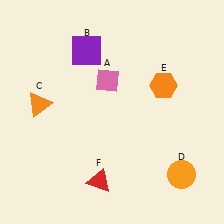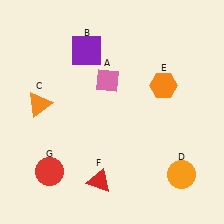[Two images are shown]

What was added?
A red circle (G) was added in Image 2.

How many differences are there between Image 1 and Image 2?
There is 1 difference between the two images.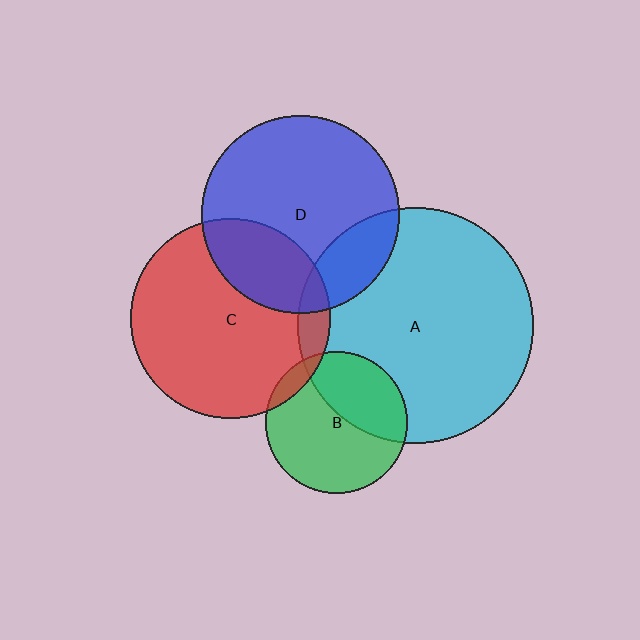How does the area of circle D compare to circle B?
Approximately 2.0 times.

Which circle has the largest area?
Circle A (cyan).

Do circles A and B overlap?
Yes.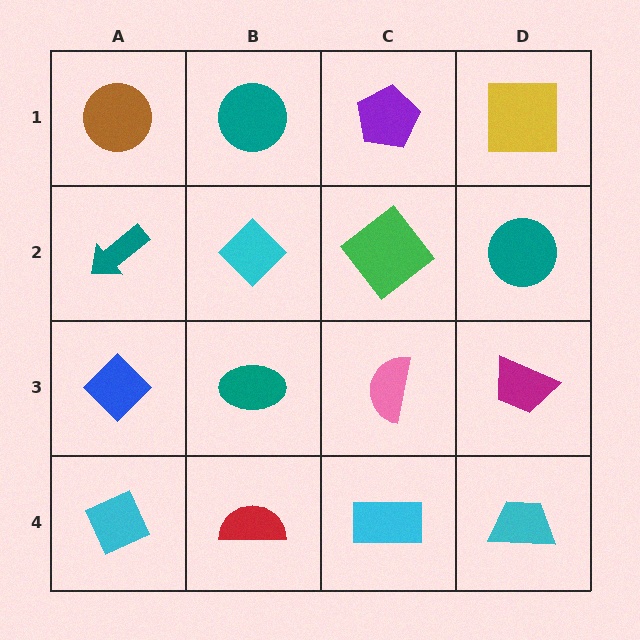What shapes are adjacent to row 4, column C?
A pink semicircle (row 3, column C), a red semicircle (row 4, column B), a cyan trapezoid (row 4, column D).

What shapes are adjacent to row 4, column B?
A teal ellipse (row 3, column B), a cyan diamond (row 4, column A), a cyan rectangle (row 4, column C).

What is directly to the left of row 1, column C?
A teal circle.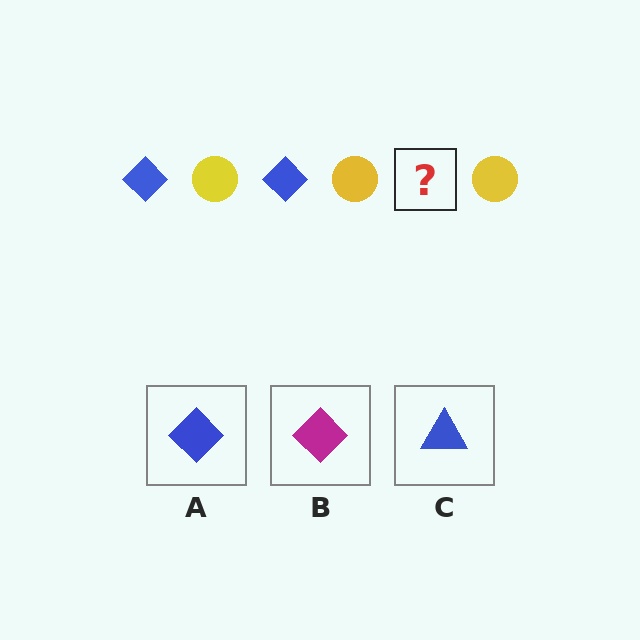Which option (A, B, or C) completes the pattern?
A.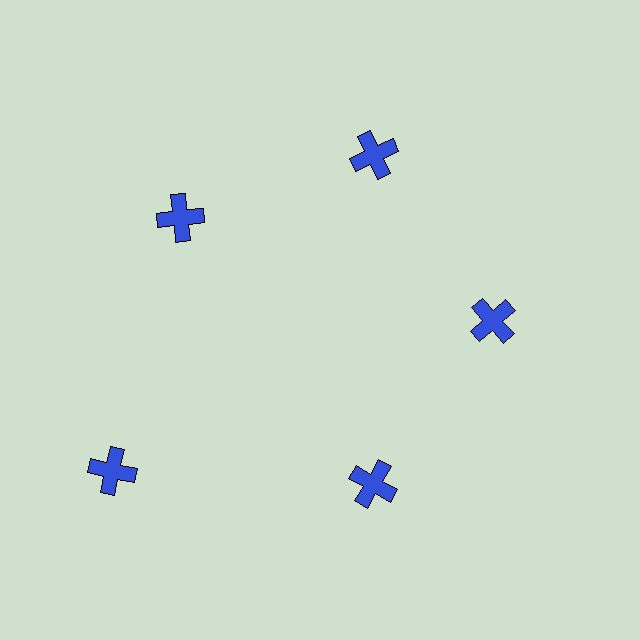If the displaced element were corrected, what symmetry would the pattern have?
It would have 5-fold rotational symmetry — the pattern would map onto itself every 72 degrees.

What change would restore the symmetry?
The symmetry would be restored by moving it inward, back onto the ring so that all 5 crosses sit at equal angles and equal distance from the center.